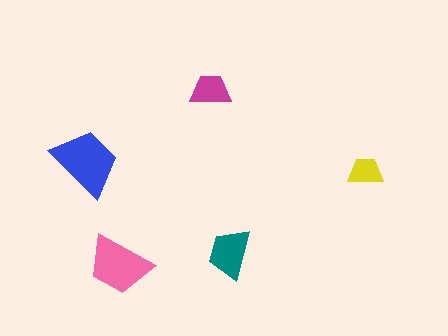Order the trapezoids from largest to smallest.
the blue one, the pink one, the teal one, the magenta one, the yellow one.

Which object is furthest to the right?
The yellow trapezoid is rightmost.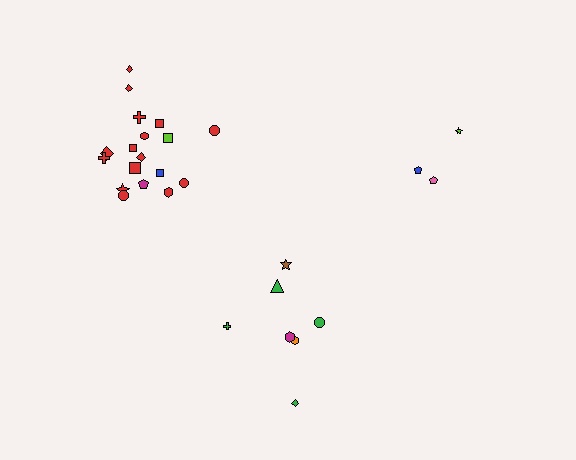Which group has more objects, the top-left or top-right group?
The top-left group.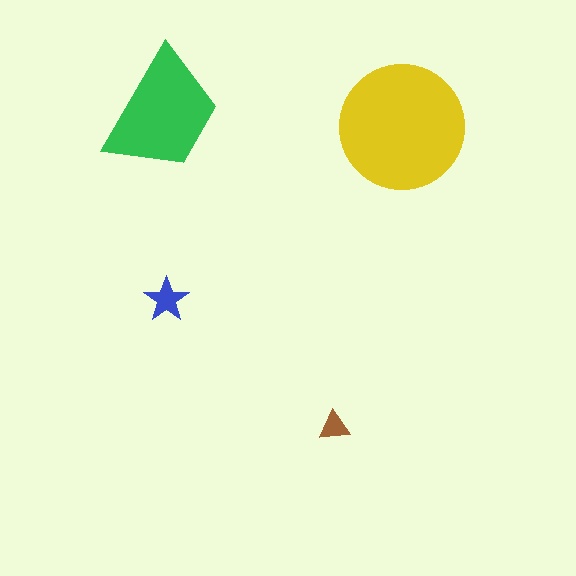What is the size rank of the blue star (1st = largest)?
3rd.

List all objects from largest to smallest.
The yellow circle, the green trapezoid, the blue star, the brown triangle.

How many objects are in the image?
There are 4 objects in the image.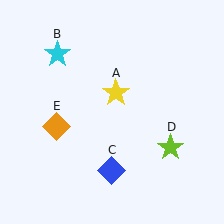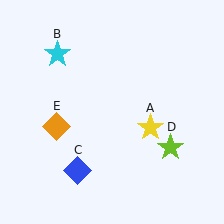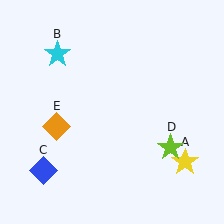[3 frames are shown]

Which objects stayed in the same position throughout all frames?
Cyan star (object B) and lime star (object D) and orange diamond (object E) remained stationary.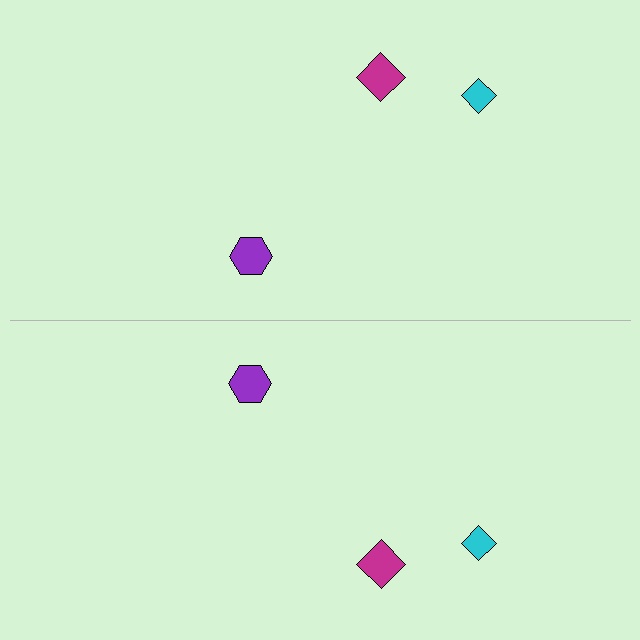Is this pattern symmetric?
Yes, this pattern has bilateral (reflection) symmetry.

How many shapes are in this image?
There are 6 shapes in this image.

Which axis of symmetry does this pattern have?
The pattern has a horizontal axis of symmetry running through the center of the image.